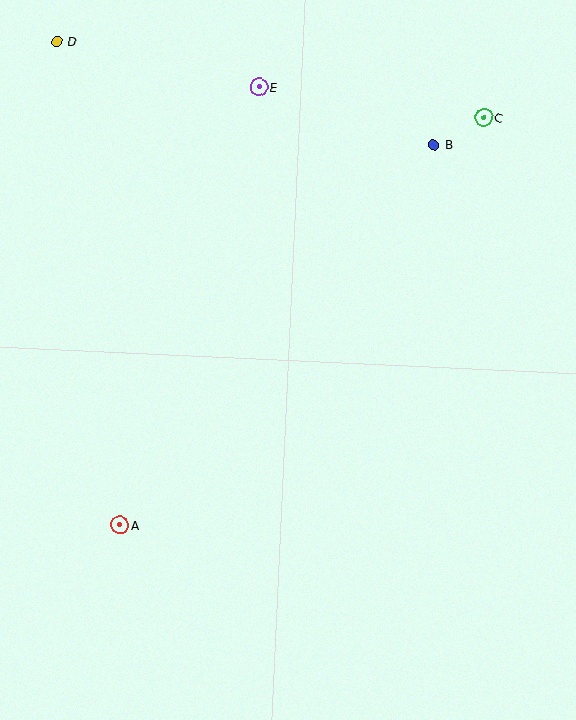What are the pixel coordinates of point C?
Point C is at (483, 118).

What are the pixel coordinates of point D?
Point D is at (57, 41).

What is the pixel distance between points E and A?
The distance between E and A is 459 pixels.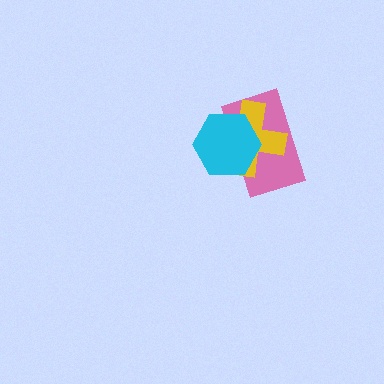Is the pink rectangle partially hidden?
Yes, it is partially covered by another shape.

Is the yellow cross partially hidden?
Yes, it is partially covered by another shape.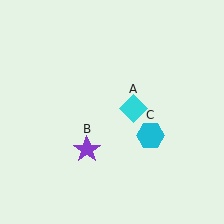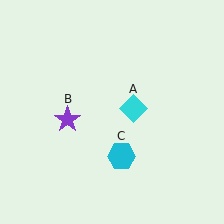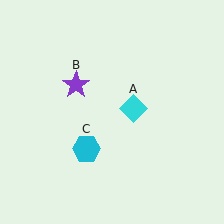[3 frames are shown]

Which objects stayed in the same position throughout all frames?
Cyan diamond (object A) remained stationary.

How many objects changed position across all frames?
2 objects changed position: purple star (object B), cyan hexagon (object C).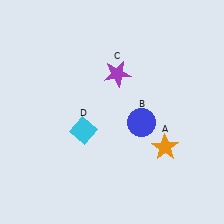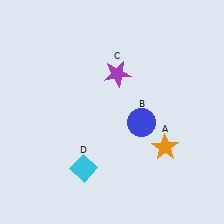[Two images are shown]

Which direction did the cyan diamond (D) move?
The cyan diamond (D) moved down.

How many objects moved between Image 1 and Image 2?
1 object moved between the two images.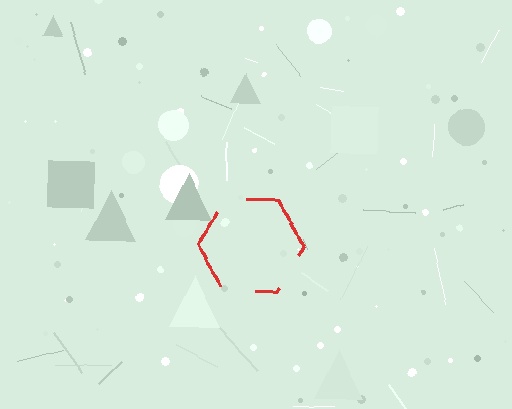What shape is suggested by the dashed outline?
The dashed outline suggests a hexagon.